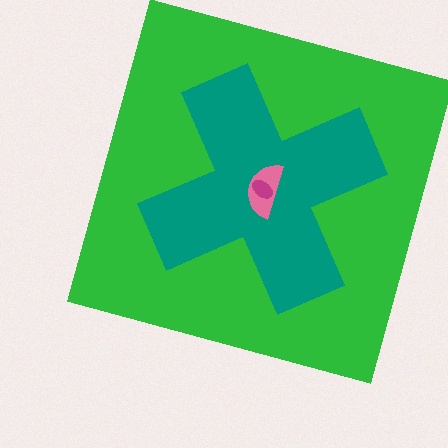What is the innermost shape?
The magenta ellipse.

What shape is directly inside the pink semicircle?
The magenta ellipse.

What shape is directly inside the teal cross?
The pink semicircle.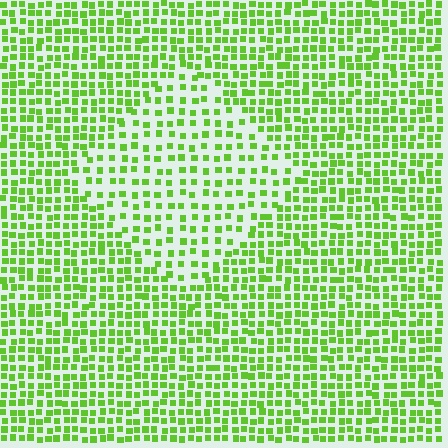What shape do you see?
I see a diamond.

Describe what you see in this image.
The image contains small lime elements arranged at two different densities. A diamond-shaped region is visible where the elements are less densely packed than the surrounding area.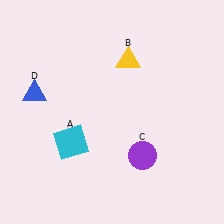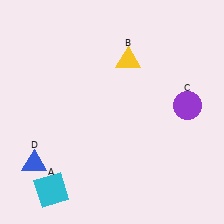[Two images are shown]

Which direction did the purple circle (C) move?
The purple circle (C) moved up.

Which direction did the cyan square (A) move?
The cyan square (A) moved down.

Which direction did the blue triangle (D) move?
The blue triangle (D) moved down.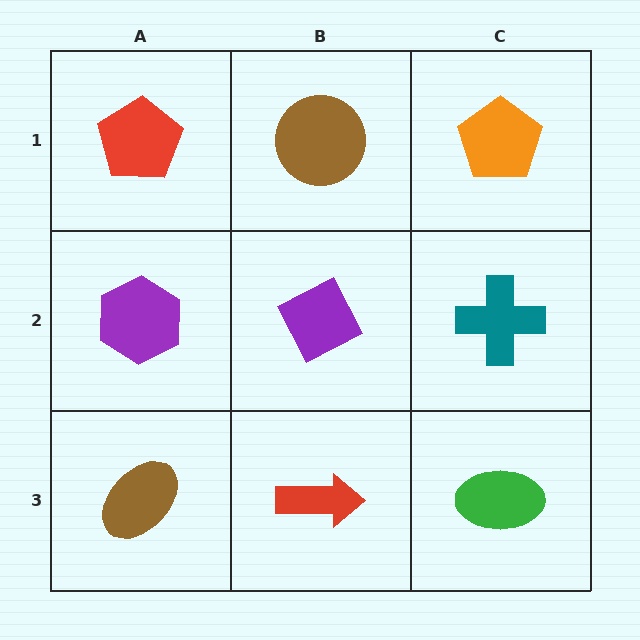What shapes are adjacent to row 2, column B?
A brown circle (row 1, column B), a red arrow (row 3, column B), a purple hexagon (row 2, column A), a teal cross (row 2, column C).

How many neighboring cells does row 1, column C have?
2.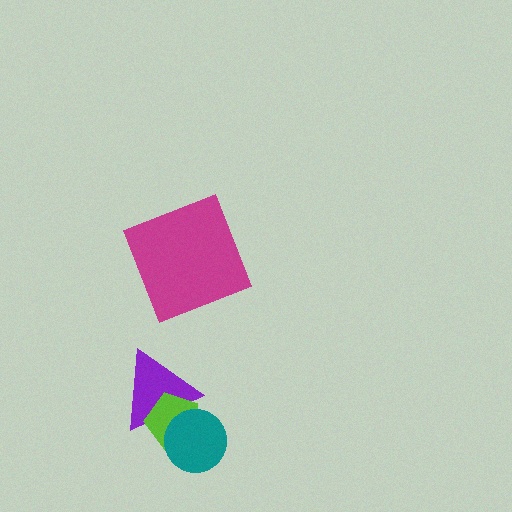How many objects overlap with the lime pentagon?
2 objects overlap with the lime pentagon.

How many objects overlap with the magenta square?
0 objects overlap with the magenta square.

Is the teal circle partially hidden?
No, no other shape covers it.